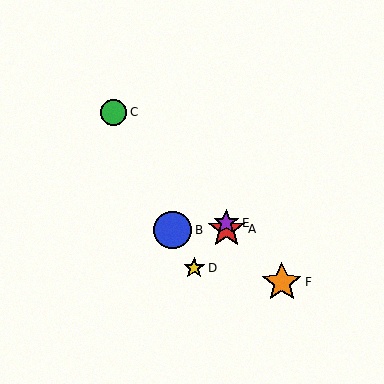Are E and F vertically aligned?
No, E is at x≈226 and F is at x≈282.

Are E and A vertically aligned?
Yes, both are at x≈226.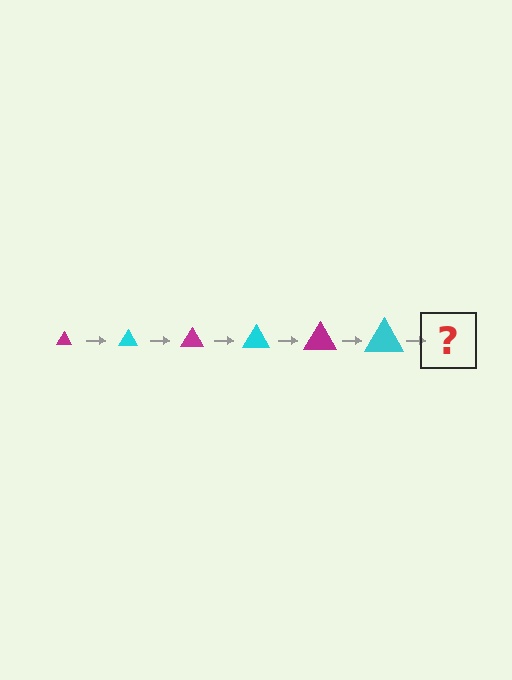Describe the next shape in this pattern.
It should be a magenta triangle, larger than the previous one.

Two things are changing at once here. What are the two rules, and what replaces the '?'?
The two rules are that the triangle grows larger each step and the color cycles through magenta and cyan. The '?' should be a magenta triangle, larger than the previous one.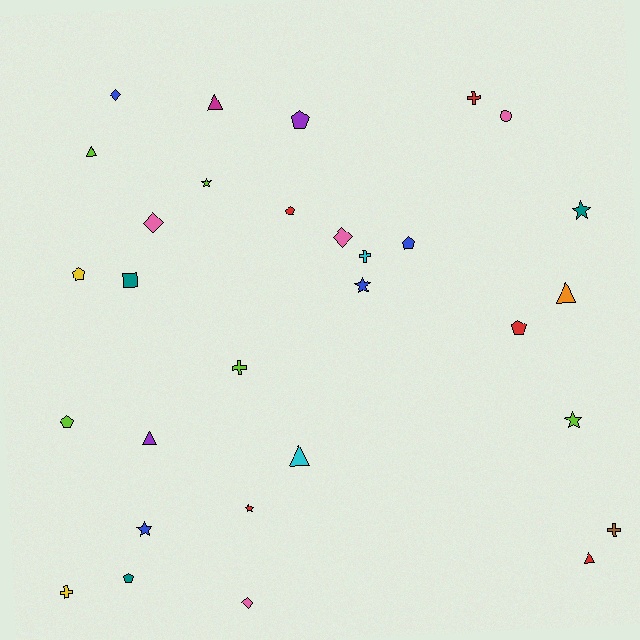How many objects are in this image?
There are 30 objects.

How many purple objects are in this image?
There are 2 purple objects.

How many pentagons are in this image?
There are 7 pentagons.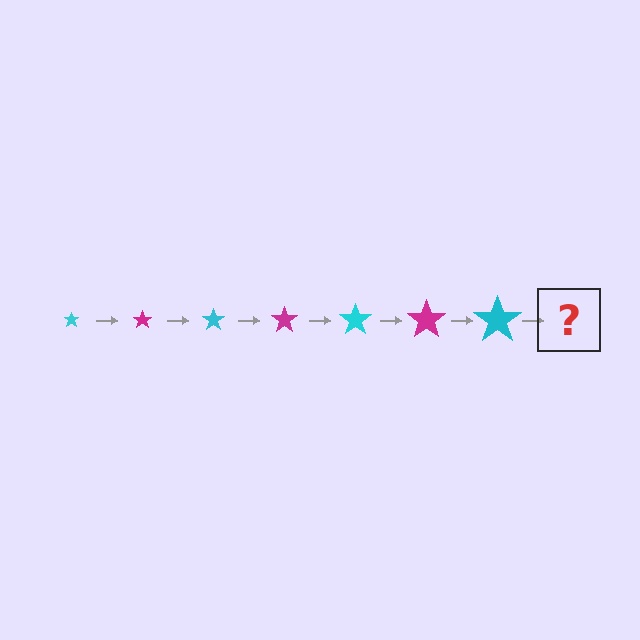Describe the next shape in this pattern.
It should be a magenta star, larger than the previous one.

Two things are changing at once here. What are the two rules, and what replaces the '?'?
The two rules are that the star grows larger each step and the color cycles through cyan and magenta. The '?' should be a magenta star, larger than the previous one.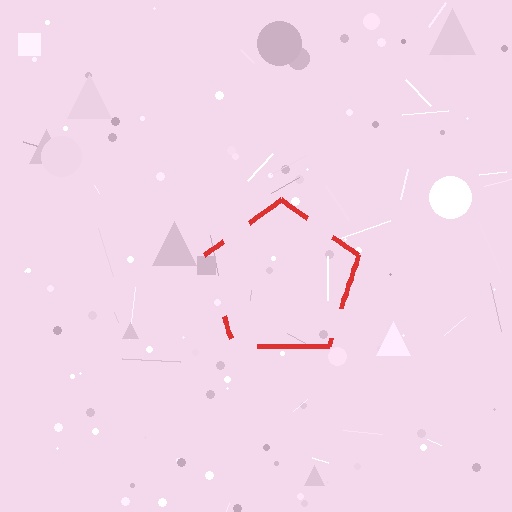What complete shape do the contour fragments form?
The contour fragments form a pentagon.